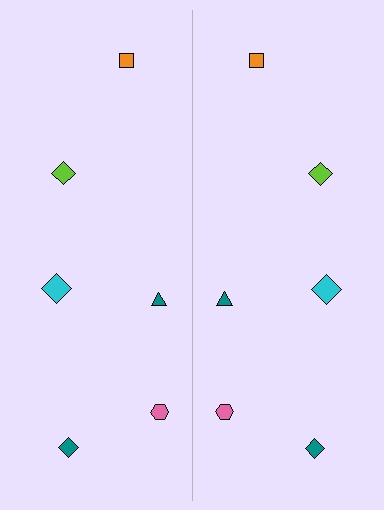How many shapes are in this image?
There are 12 shapes in this image.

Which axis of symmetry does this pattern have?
The pattern has a vertical axis of symmetry running through the center of the image.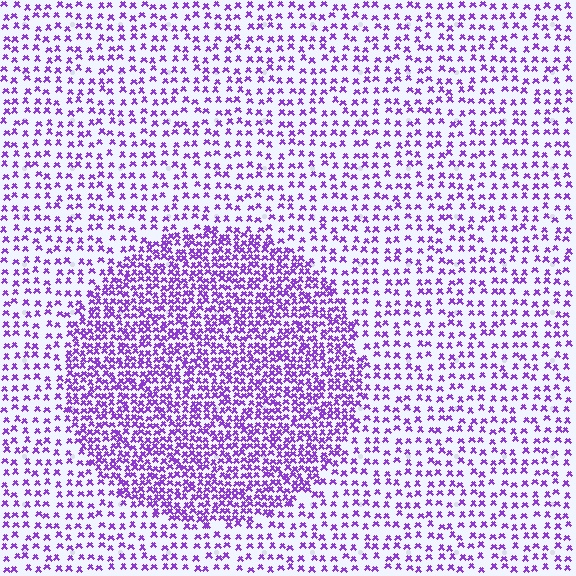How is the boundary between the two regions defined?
The boundary is defined by a change in element density (approximately 2.1x ratio). All elements are the same color, size, and shape.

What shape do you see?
I see a circle.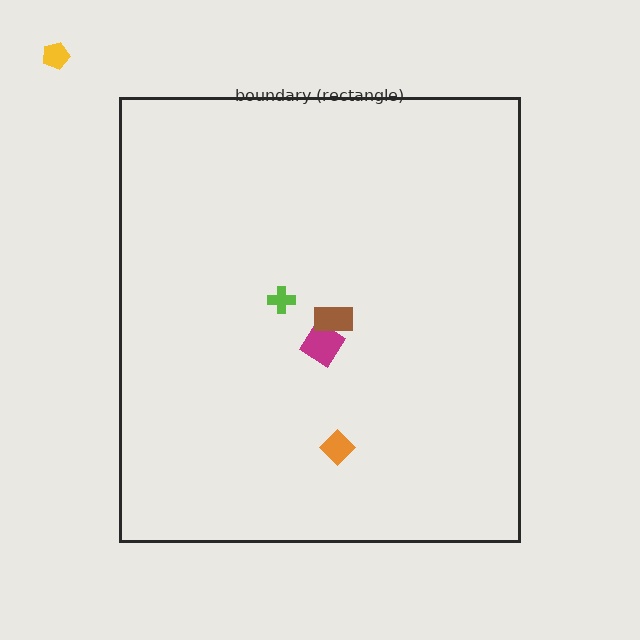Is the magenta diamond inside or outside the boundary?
Inside.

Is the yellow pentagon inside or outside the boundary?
Outside.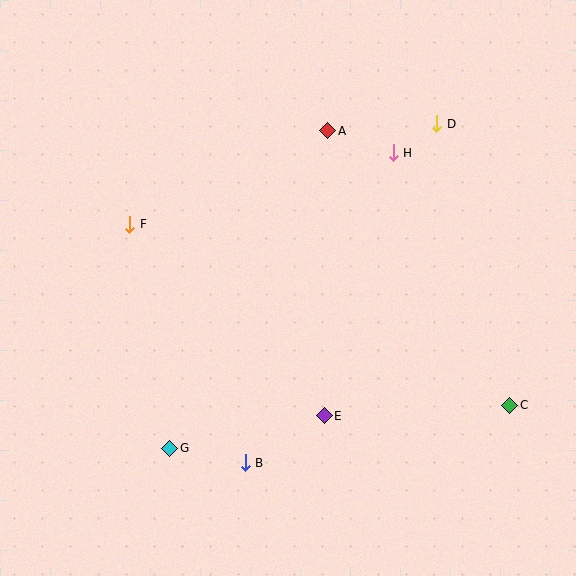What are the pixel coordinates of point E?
Point E is at (324, 416).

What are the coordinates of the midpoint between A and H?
The midpoint between A and H is at (361, 142).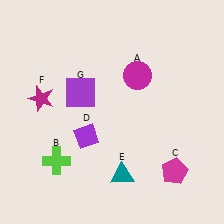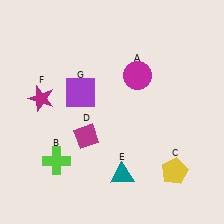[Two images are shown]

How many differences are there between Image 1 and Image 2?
There are 2 differences between the two images.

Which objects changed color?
C changed from magenta to yellow. D changed from purple to magenta.